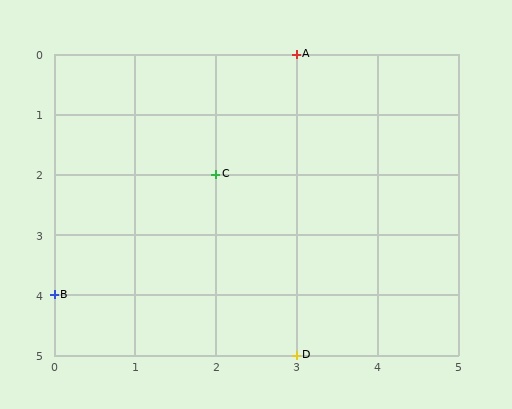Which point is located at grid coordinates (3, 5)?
Point D is at (3, 5).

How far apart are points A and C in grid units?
Points A and C are 1 column and 2 rows apart (about 2.2 grid units diagonally).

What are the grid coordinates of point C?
Point C is at grid coordinates (2, 2).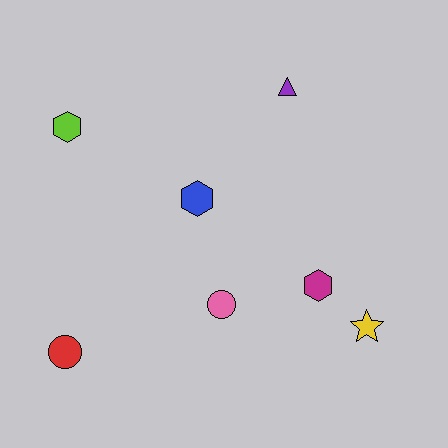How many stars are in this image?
There is 1 star.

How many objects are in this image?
There are 7 objects.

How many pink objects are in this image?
There is 1 pink object.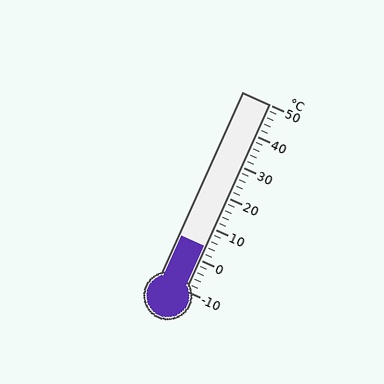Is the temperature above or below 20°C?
The temperature is below 20°C.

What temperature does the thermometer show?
The thermometer shows approximately 4°C.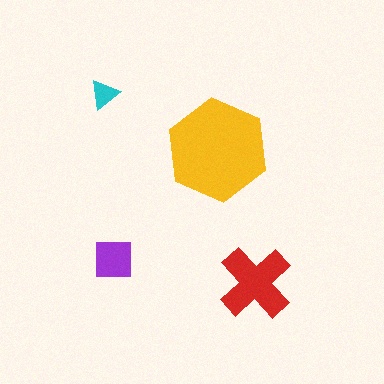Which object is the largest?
The yellow hexagon.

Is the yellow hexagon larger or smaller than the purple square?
Larger.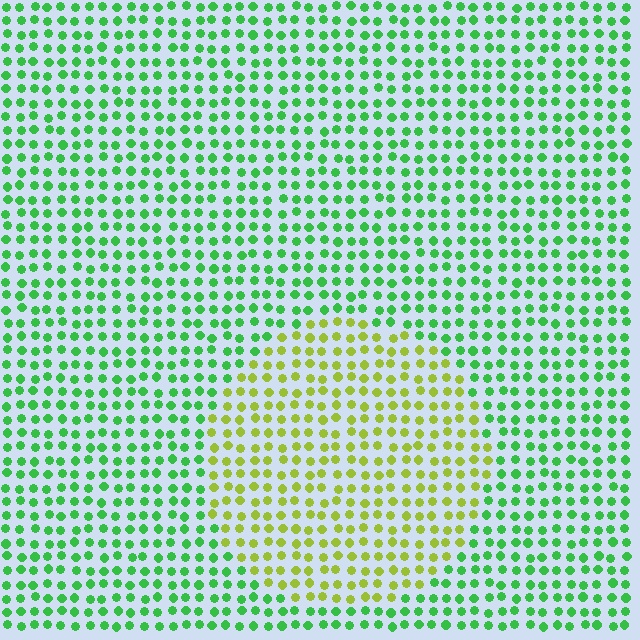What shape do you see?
I see a circle.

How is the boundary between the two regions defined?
The boundary is defined purely by a slight shift in hue (about 51 degrees). Spacing, size, and orientation are identical on both sides.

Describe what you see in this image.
The image is filled with small green elements in a uniform arrangement. A circle-shaped region is visible where the elements are tinted to a slightly different hue, forming a subtle color boundary.